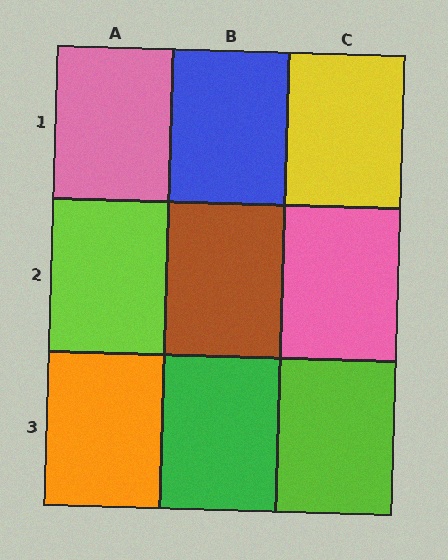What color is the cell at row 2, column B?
Brown.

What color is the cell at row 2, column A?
Lime.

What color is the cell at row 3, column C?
Lime.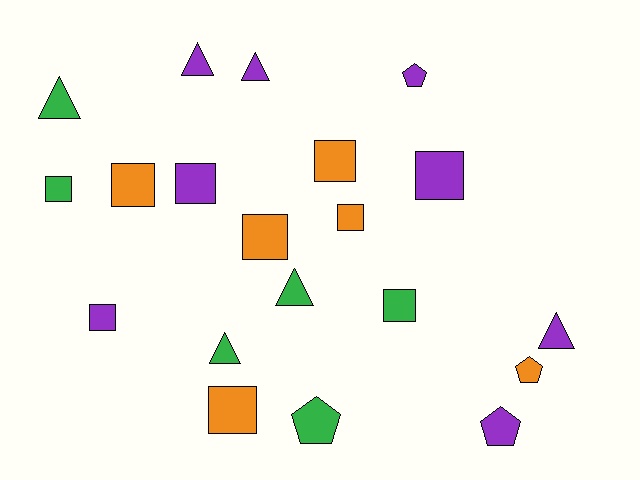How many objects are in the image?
There are 20 objects.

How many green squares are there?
There are 2 green squares.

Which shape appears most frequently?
Square, with 10 objects.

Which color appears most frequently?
Purple, with 8 objects.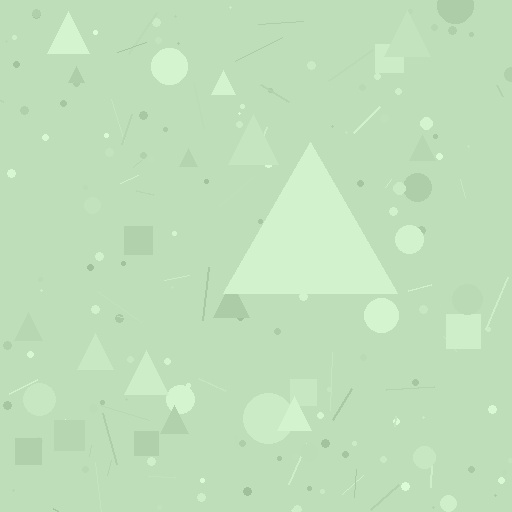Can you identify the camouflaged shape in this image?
The camouflaged shape is a triangle.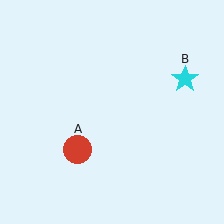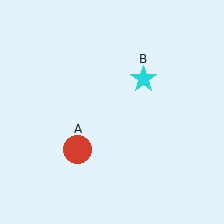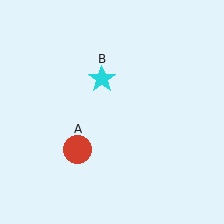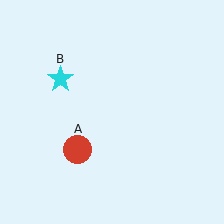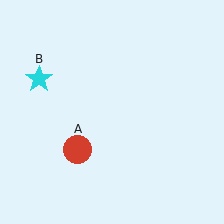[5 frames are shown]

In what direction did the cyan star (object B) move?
The cyan star (object B) moved left.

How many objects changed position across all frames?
1 object changed position: cyan star (object B).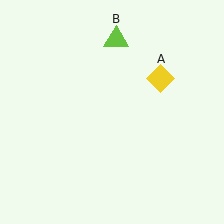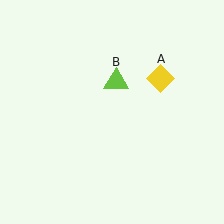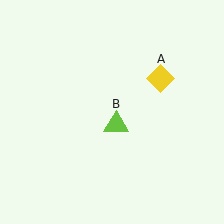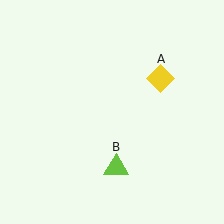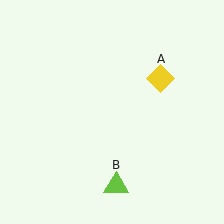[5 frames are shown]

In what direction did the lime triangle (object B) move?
The lime triangle (object B) moved down.